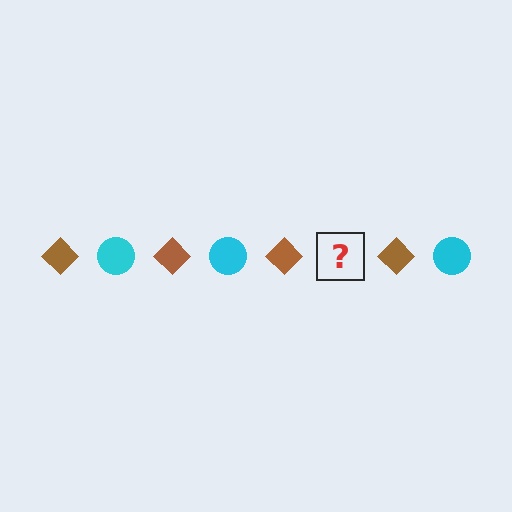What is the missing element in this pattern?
The missing element is a cyan circle.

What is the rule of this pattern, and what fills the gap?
The rule is that the pattern alternates between brown diamond and cyan circle. The gap should be filled with a cyan circle.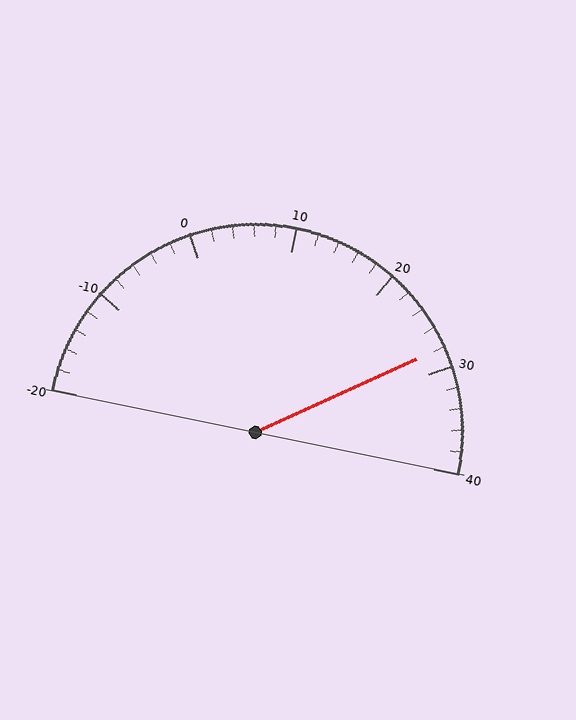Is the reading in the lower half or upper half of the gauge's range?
The reading is in the upper half of the range (-20 to 40).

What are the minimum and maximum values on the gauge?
The gauge ranges from -20 to 40.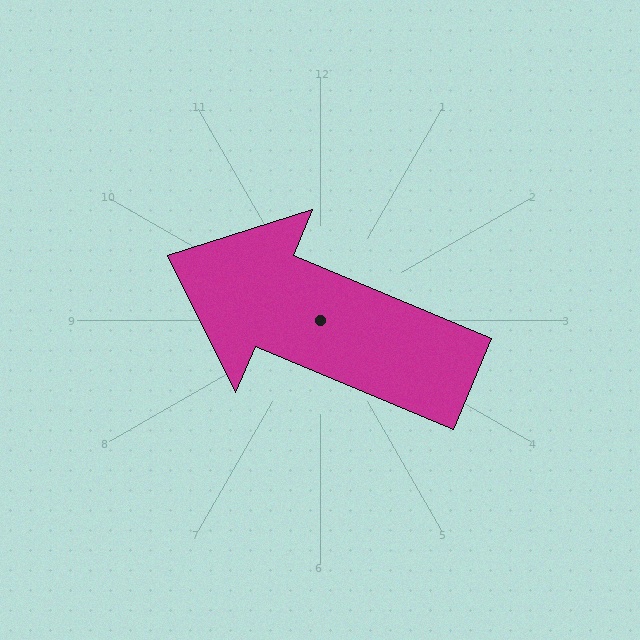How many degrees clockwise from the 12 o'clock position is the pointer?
Approximately 293 degrees.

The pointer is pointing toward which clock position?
Roughly 10 o'clock.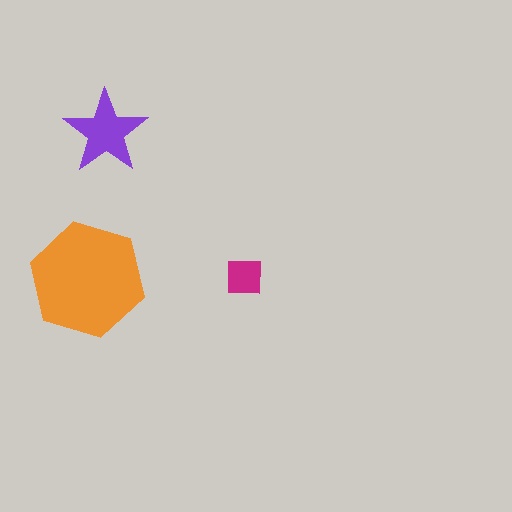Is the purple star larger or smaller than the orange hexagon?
Smaller.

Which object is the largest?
The orange hexagon.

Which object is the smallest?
The magenta square.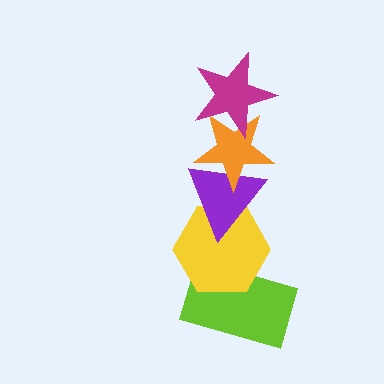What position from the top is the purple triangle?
The purple triangle is 3rd from the top.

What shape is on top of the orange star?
The magenta star is on top of the orange star.